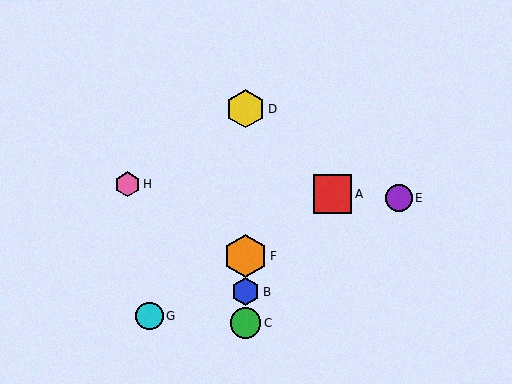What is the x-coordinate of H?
Object H is at x≈127.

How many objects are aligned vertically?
4 objects (B, C, D, F) are aligned vertically.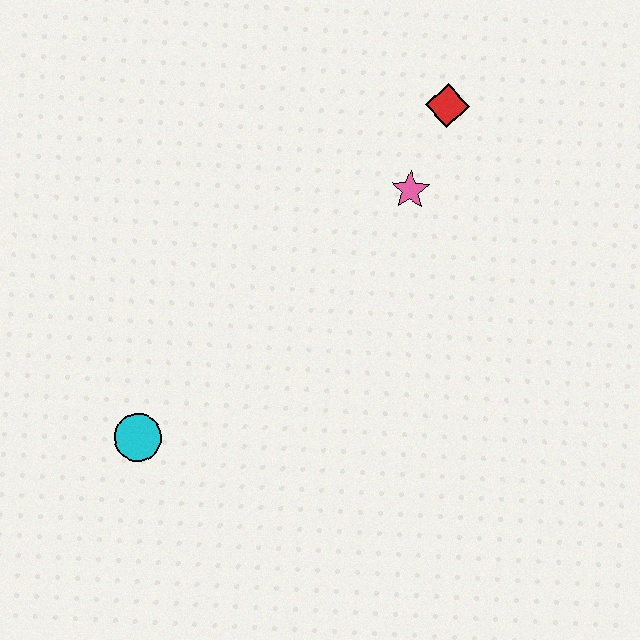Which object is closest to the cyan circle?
The pink star is closest to the cyan circle.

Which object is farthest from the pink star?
The cyan circle is farthest from the pink star.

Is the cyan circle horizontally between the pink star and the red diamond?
No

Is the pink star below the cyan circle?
No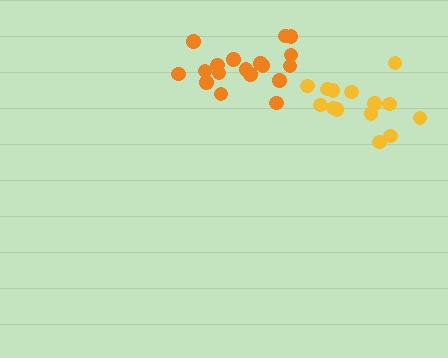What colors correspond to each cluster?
The clusters are colored: orange, yellow.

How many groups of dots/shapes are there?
There are 2 groups.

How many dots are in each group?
Group 1: 18 dots, Group 2: 14 dots (32 total).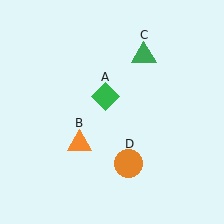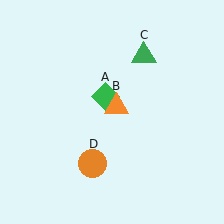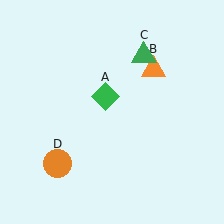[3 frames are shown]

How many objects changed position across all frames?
2 objects changed position: orange triangle (object B), orange circle (object D).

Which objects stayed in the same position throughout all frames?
Green diamond (object A) and green triangle (object C) remained stationary.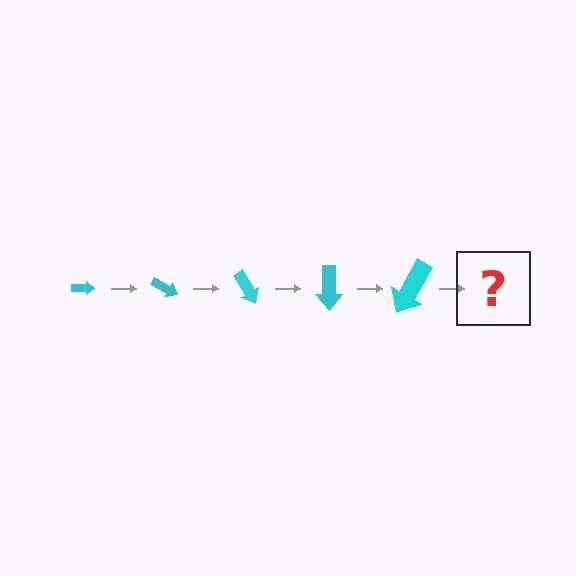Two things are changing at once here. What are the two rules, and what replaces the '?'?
The two rules are that the arrow grows larger each step and it rotates 30 degrees each step. The '?' should be an arrow, larger than the previous one and rotated 150 degrees from the start.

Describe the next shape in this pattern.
It should be an arrow, larger than the previous one and rotated 150 degrees from the start.